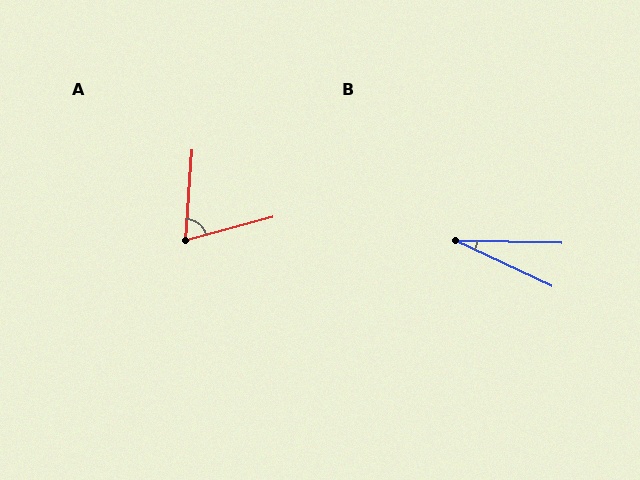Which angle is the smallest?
B, at approximately 24 degrees.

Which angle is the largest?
A, at approximately 71 degrees.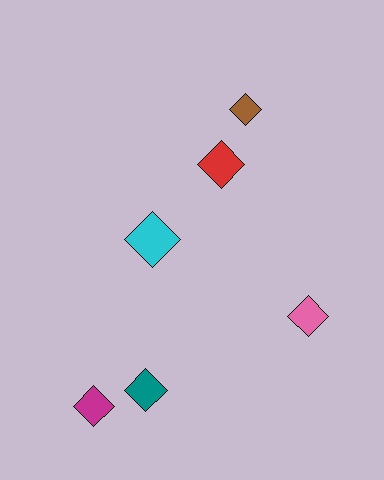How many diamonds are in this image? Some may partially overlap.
There are 6 diamonds.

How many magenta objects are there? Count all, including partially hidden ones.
There is 1 magenta object.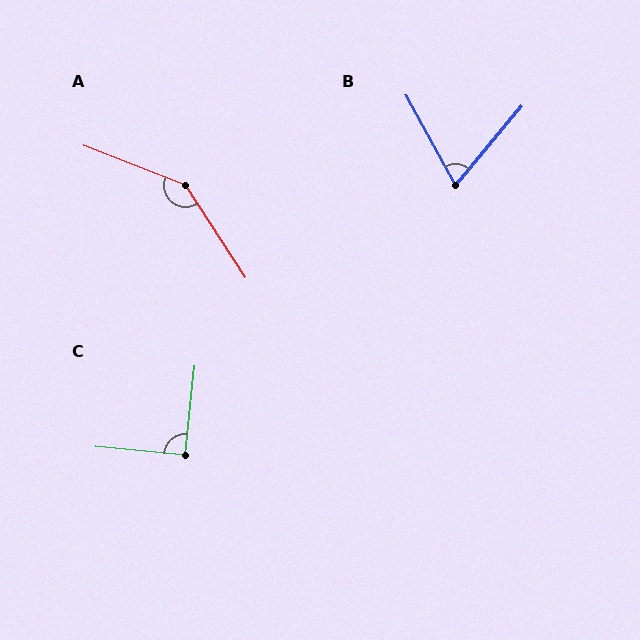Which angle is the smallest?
B, at approximately 69 degrees.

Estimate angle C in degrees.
Approximately 91 degrees.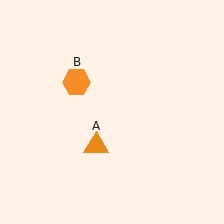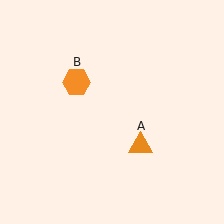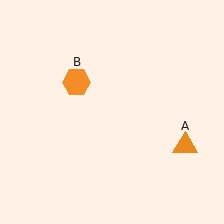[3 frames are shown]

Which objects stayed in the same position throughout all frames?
Orange hexagon (object B) remained stationary.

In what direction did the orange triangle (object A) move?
The orange triangle (object A) moved right.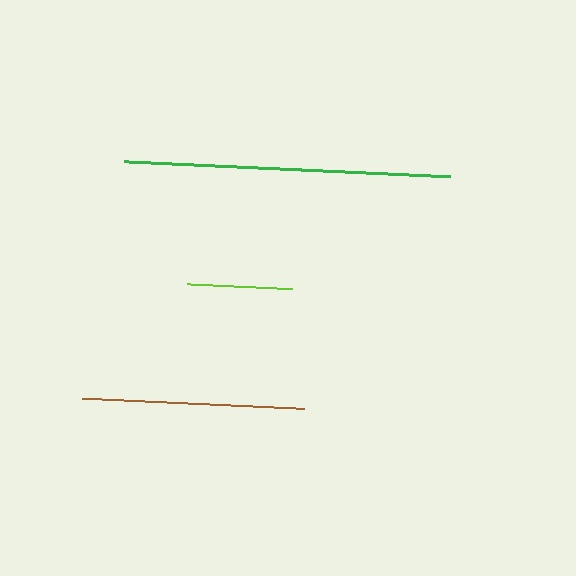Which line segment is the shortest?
The lime line is the shortest at approximately 105 pixels.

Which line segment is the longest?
The green line is the longest at approximately 326 pixels.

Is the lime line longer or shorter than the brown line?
The brown line is longer than the lime line.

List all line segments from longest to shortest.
From longest to shortest: green, brown, lime.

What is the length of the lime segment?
The lime segment is approximately 105 pixels long.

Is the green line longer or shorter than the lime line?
The green line is longer than the lime line.